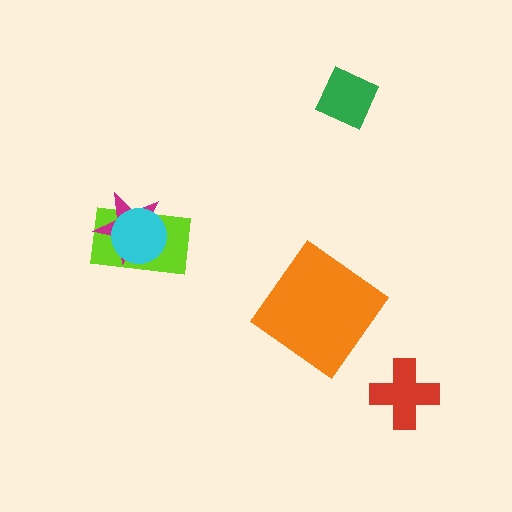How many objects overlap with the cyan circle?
2 objects overlap with the cyan circle.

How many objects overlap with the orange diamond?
0 objects overlap with the orange diamond.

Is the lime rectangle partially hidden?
Yes, it is partially covered by another shape.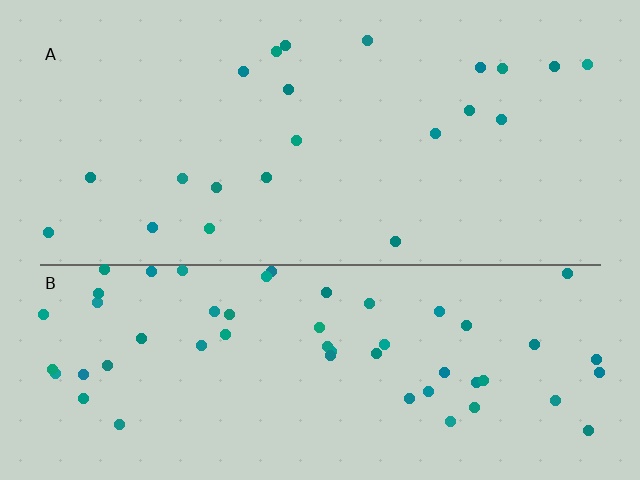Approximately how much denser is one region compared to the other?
Approximately 2.6× — region B over region A.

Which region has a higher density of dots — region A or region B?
B (the bottom).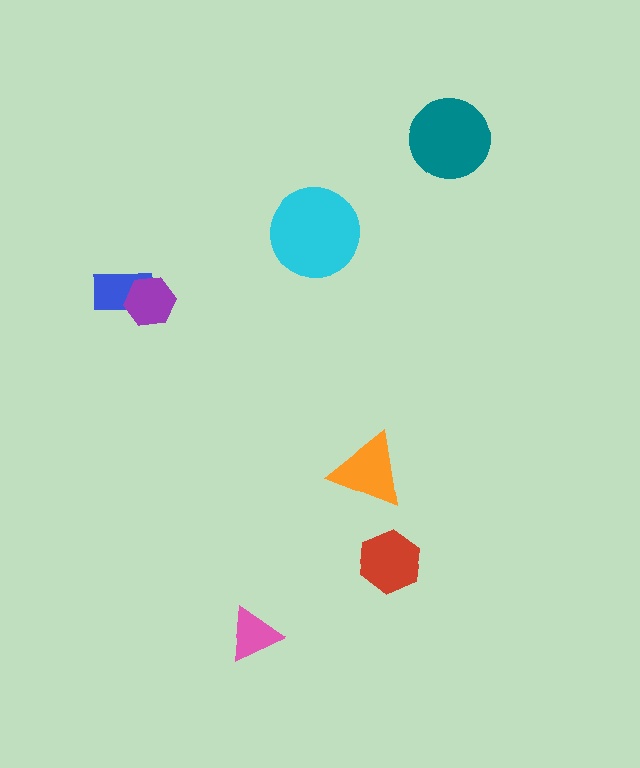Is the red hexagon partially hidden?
No, no other shape covers it.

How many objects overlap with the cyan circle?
0 objects overlap with the cyan circle.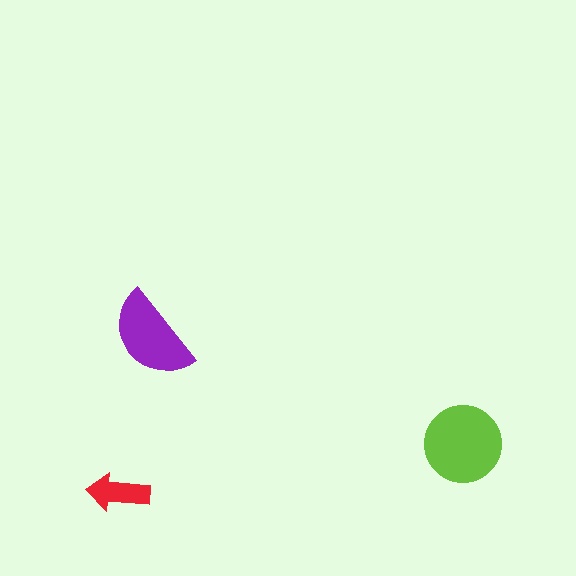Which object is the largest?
The lime circle.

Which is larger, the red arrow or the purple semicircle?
The purple semicircle.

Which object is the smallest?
The red arrow.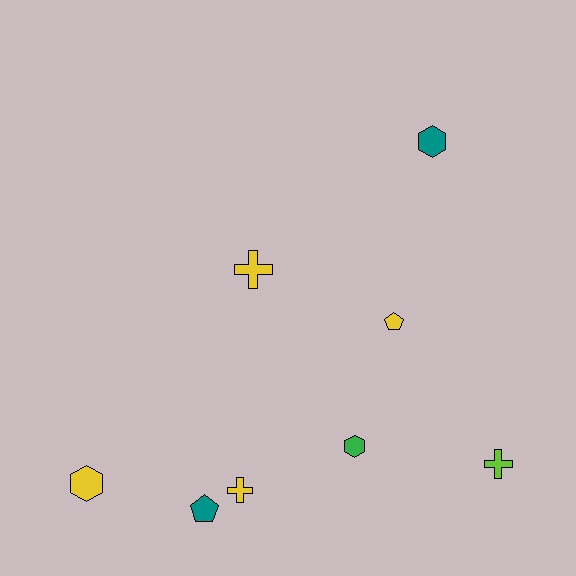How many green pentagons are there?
There are no green pentagons.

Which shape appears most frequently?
Cross, with 3 objects.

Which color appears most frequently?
Yellow, with 4 objects.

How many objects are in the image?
There are 8 objects.